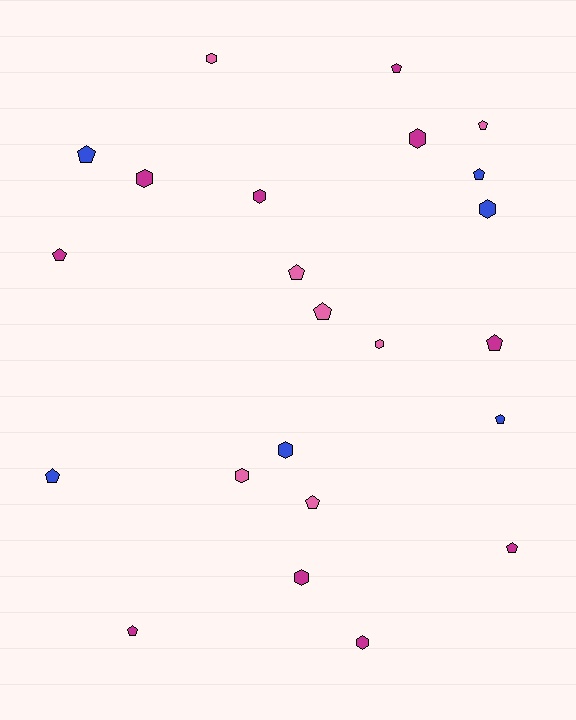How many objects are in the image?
There are 23 objects.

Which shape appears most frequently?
Pentagon, with 13 objects.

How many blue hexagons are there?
There are 2 blue hexagons.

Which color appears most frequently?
Magenta, with 10 objects.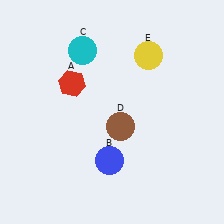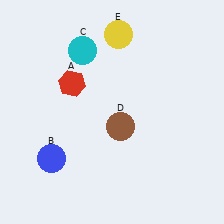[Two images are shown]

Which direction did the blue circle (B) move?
The blue circle (B) moved left.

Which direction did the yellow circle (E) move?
The yellow circle (E) moved left.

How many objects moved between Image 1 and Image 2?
2 objects moved between the two images.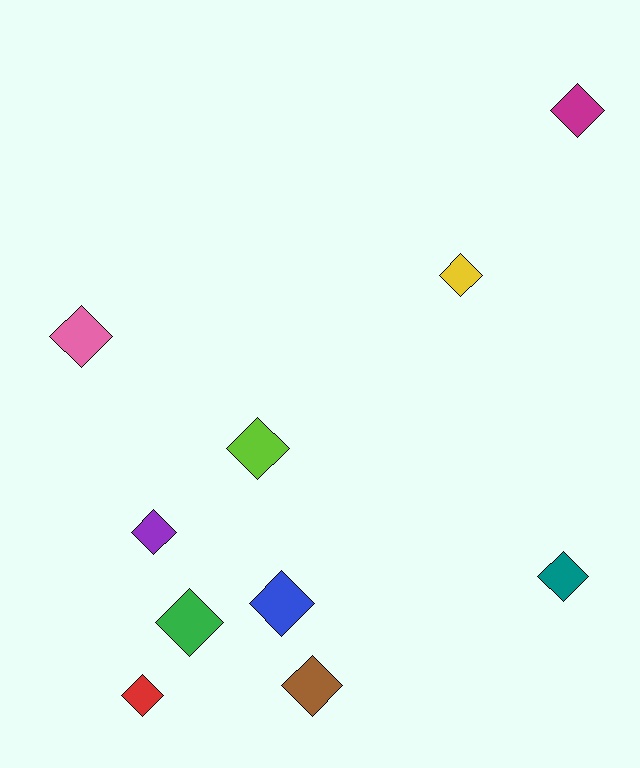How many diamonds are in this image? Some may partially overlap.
There are 10 diamonds.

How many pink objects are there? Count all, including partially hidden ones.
There is 1 pink object.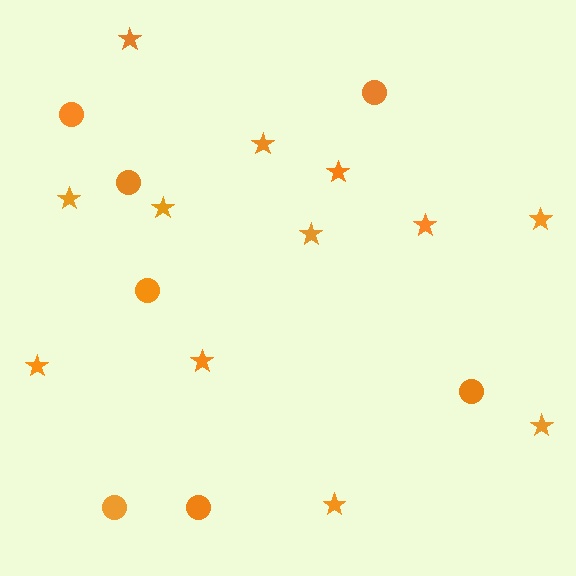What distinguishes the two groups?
There are 2 groups: one group of circles (7) and one group of stars (12).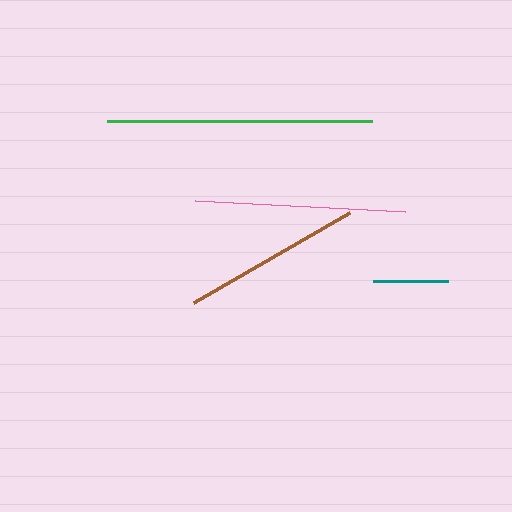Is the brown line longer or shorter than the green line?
The green line is longer than the brown line.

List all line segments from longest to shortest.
From longest to shortest: green, pink, brown, teal.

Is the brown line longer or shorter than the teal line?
The brown line is longer than the teal line.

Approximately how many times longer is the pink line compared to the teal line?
The pink line is approximately 2.8 times the length of the teal line.